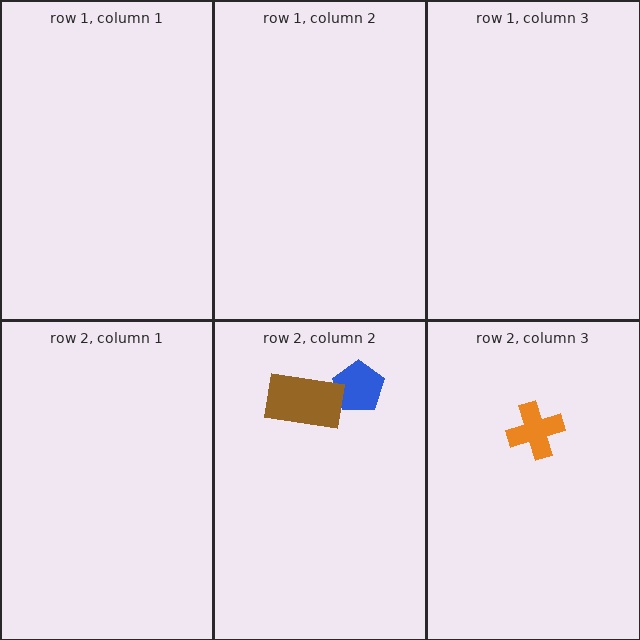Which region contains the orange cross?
The row 2, column 3 region.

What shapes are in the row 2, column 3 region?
The orange cross.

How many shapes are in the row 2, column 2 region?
2.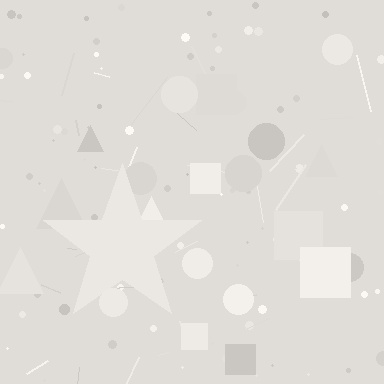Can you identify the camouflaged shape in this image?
The camouflaged shape is a star.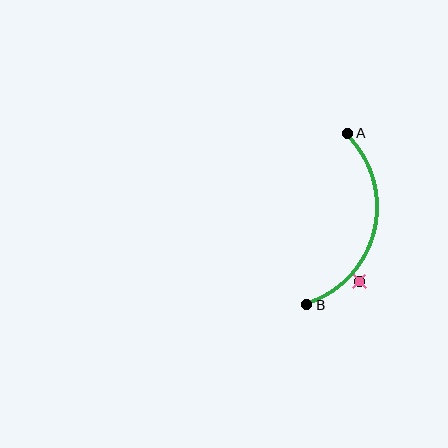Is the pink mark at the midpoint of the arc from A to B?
No — the pink mark does not lie on the arc at all. It sits slightly outside the curve.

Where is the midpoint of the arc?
The arc midpoint is the point on the curve farthest from the straight line joining A and B. It sits to the right of that line.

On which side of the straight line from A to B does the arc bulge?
The arc bulges to the right of the straight line connecting A and B.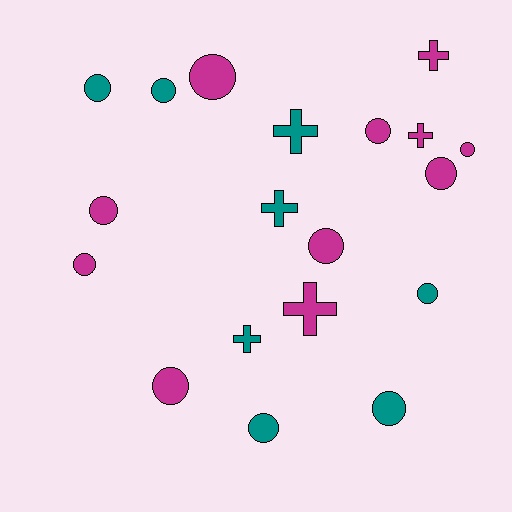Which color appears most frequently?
Magenta, with 11 objects.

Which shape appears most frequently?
Circle, with 13 objects.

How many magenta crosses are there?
There are 3 magenta crosses.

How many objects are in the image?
There are 19 objects.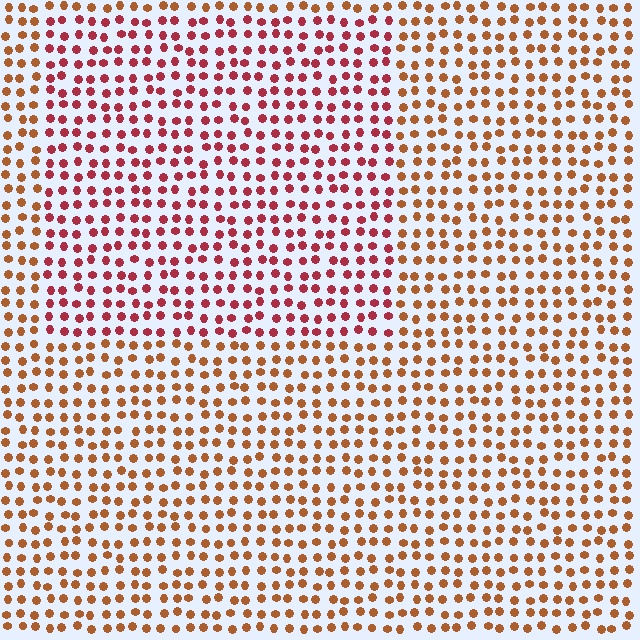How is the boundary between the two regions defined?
The boundary is defined purely by a slight shift in hue (about 34 degrees). Spacing, size, and orientation are identical on both sides.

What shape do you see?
I see a rectangle.